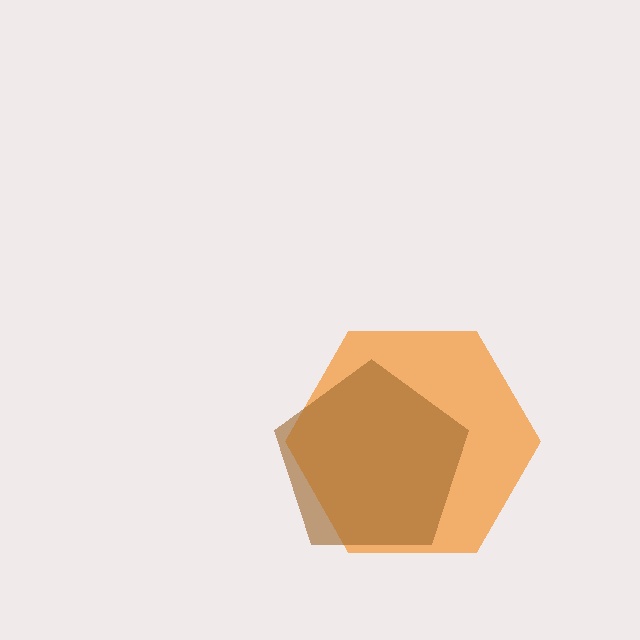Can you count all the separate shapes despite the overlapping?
Yes, there are 2 separate shapes.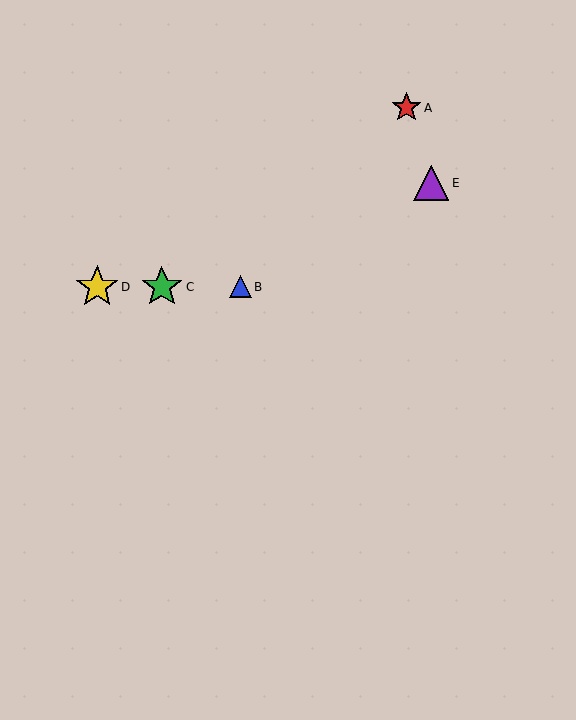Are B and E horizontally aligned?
No, B is at y≈287 and E is at y≈183.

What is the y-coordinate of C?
Object C is at y≈287.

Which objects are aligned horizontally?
Objects B, C, D are aligned horizontally.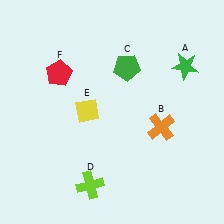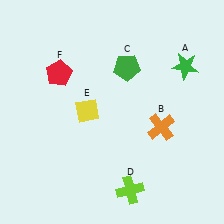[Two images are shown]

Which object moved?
The lime cross (D) moved right.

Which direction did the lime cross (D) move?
The lime cross (D) moved right.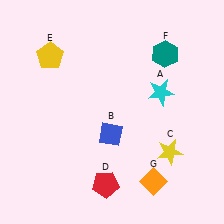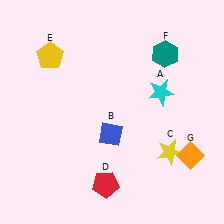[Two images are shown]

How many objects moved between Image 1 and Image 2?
1 object moved between the two images.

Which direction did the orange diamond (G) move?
The orange diamond (G) moved right.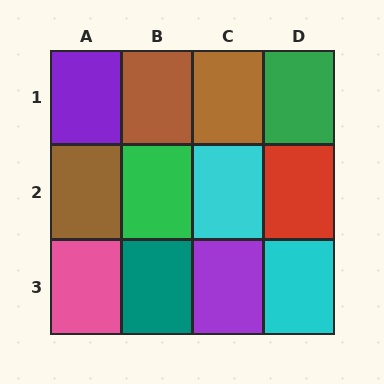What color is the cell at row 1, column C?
Brown.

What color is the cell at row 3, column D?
Cyan.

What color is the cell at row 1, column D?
Green.